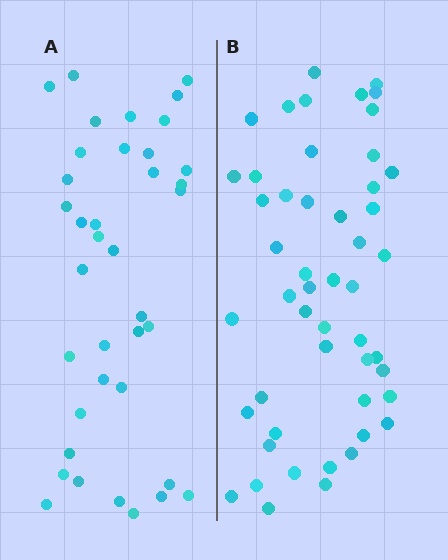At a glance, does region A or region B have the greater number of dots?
Region B (the right region) has more dots.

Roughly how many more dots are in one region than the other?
Region B has roughly 12 or so more dots than region A.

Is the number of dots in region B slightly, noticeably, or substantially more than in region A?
Region B has noticeably more, but not dramatically so. The ratio is roughly 1.3 to 1.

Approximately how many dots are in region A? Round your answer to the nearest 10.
About 40 dots. (The exact count is 38, which rounds to 40.)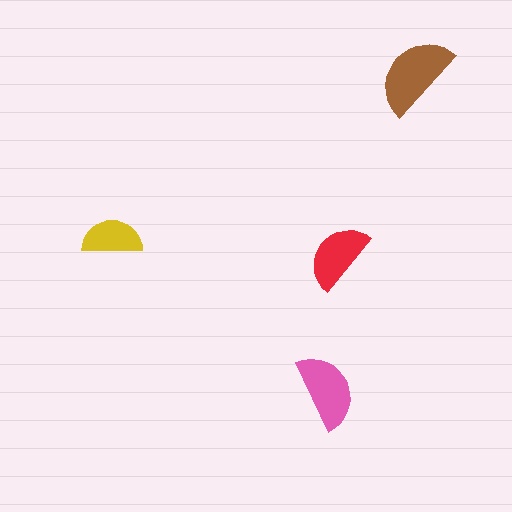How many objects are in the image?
There are 4 objects in the image.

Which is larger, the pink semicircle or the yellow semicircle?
The pink one.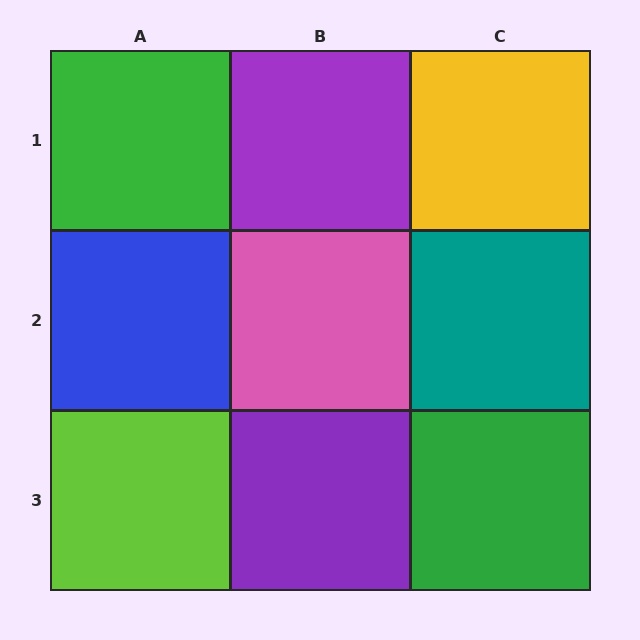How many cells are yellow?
1 cell is yellow.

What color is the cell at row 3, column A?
Lime.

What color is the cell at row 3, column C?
Green.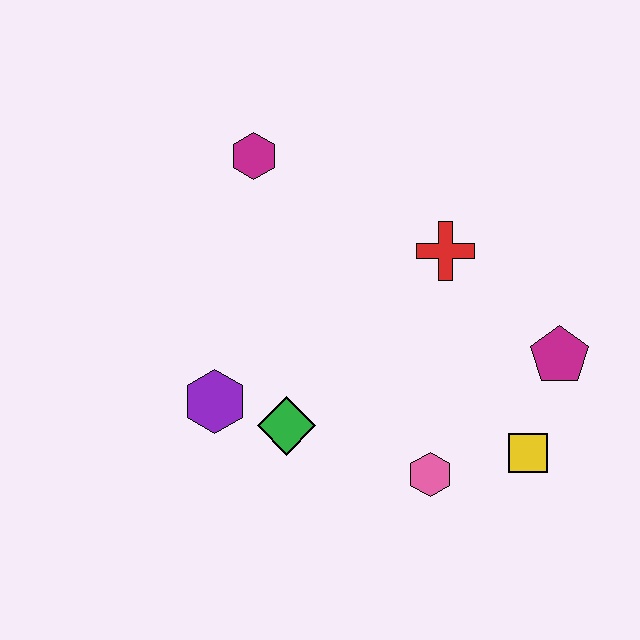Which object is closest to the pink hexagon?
The yellow square is closest to the pink hexagon.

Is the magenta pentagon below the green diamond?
No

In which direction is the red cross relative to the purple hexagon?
The red cross is to the right of the purple hexagon.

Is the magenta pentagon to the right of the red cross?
Yes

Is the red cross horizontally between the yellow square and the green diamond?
Yes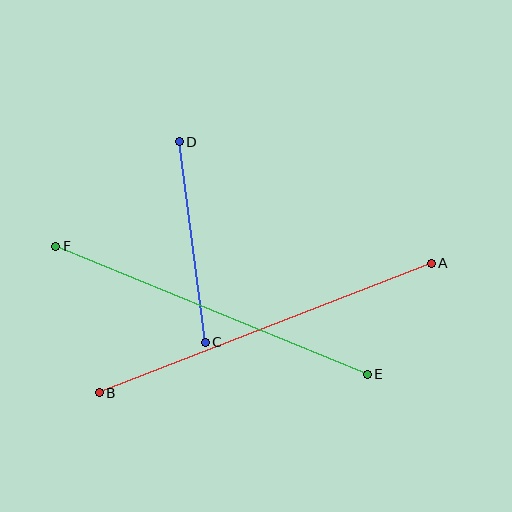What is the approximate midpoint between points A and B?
The midpoint is at approximately (265, 328) pixels.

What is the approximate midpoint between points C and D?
The midpoint is at approximately (192, 242) pixels.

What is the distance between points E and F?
The distance is approximately 337 pixels.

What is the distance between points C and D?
The distance is approximately 203 pixels.